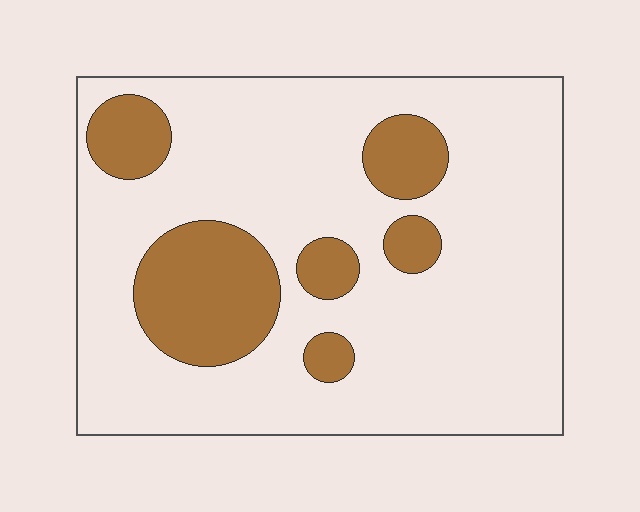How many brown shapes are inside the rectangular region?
6.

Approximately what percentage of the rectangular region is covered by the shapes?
Approximately 20%.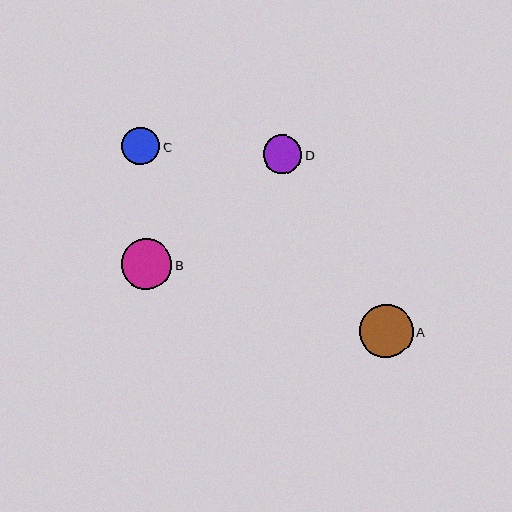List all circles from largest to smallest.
From largest to smallest: A, B, D, C.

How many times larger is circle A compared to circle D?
Circle A is approximately 1.4 times the size of circle D.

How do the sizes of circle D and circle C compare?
Circle D and circle C are approximately the same size.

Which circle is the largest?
Circle A is the largest with a size of approximately 53 pixels.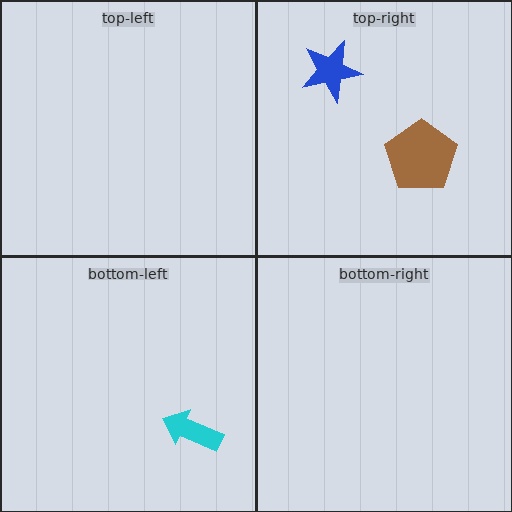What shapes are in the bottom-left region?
The cyan arrow.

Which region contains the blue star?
The top-right region.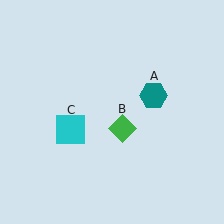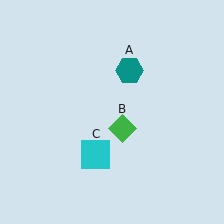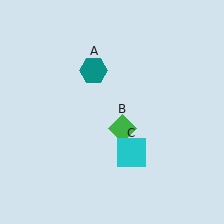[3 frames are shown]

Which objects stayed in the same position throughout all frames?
Green diamond (object B) remained stationary.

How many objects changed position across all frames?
2 objects changed position: teal hexagon (object A), cyan square (object C).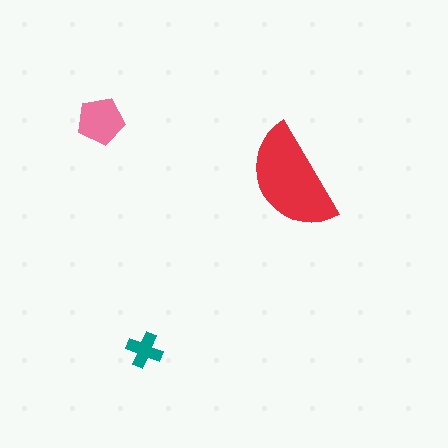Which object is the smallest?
The teal cross.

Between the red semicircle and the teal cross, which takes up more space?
The red semicircle.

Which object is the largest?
The red semicircle.